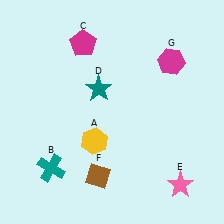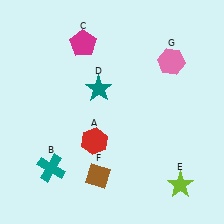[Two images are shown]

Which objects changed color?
A changed from yellow to red. E changed from pink to lime. G changed from magenta to pink.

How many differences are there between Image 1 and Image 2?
There are 3 differences between the two images.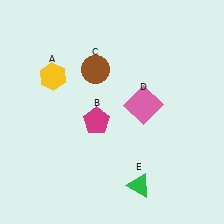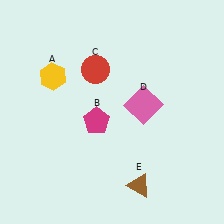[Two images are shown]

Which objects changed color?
C changed from brown to red. E changed from green to brown.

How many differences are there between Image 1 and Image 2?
There are 2 differences between the two images.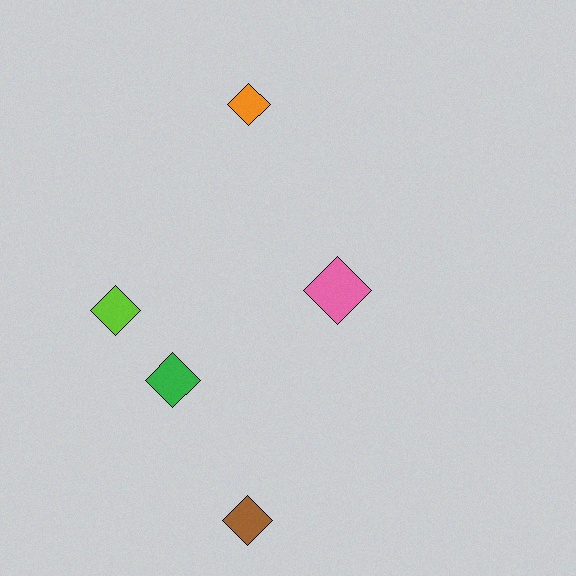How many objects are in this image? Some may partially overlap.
There are 5 objects.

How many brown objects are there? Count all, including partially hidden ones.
There is 1 brown object.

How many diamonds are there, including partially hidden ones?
There are 5 diamonds.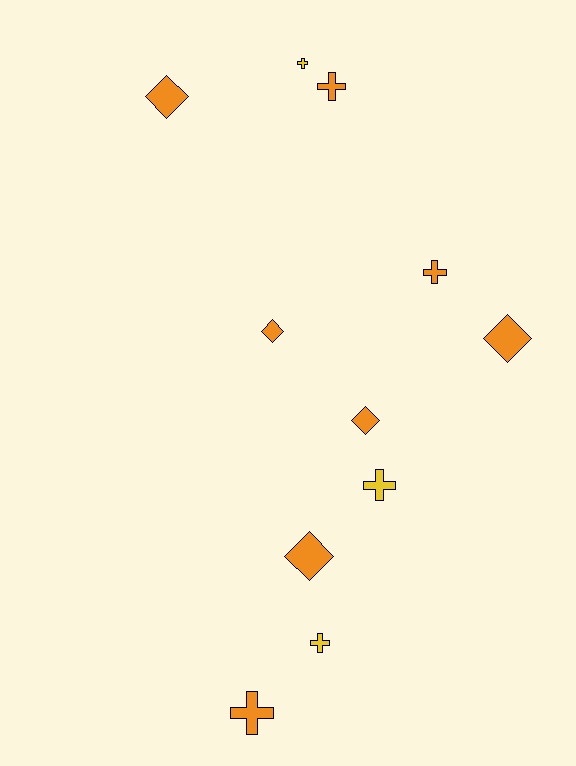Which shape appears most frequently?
Cross, with 6 objects.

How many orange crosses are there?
There are 3 orange crosses.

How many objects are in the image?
There are 11 objects.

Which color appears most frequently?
Orange, with 8 objects.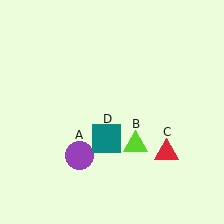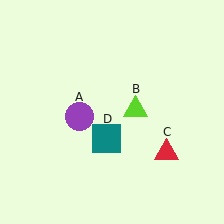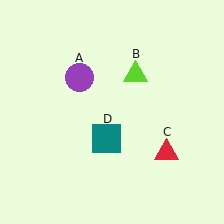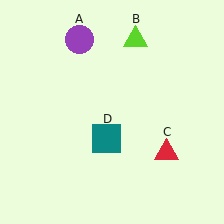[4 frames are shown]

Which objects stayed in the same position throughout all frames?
Red triangle (object C) and teal square (object D) remained stationary.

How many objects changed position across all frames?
2 objects changed position: purple circle (object A), lime triangle (object B).